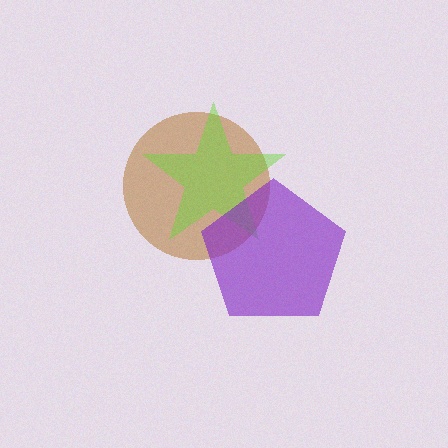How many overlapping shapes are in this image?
There are 3 overlapping shapes in the image.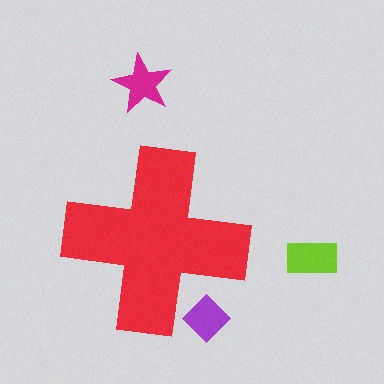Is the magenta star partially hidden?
No, the magenta star is fully visible.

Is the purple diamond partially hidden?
Yes, the purple diamond is partially hidden behind the red cross.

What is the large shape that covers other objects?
A red cross.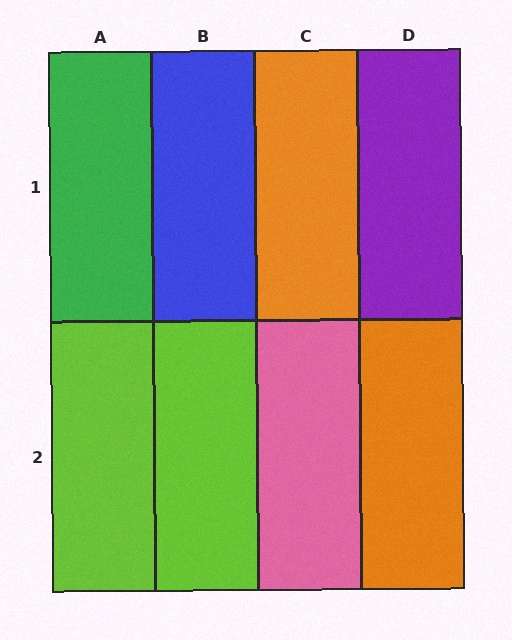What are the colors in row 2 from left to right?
Lime, lime, pink, orange.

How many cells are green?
1 cell is green.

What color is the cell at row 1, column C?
Orange.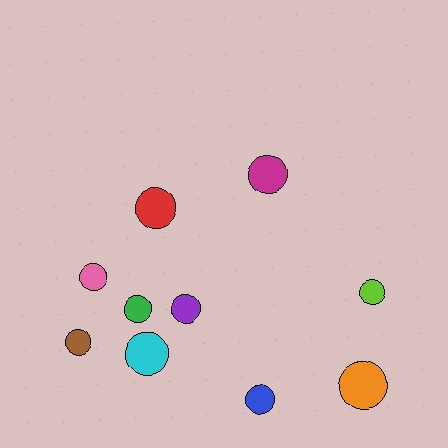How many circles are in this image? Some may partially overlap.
There are 10 circles.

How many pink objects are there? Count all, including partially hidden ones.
There is 1 pink object.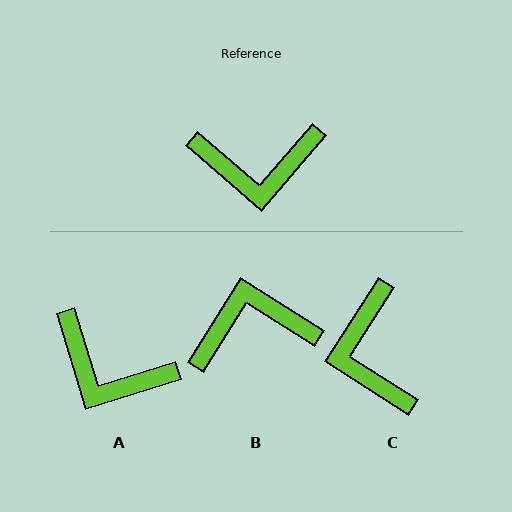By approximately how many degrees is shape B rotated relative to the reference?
Approximately 171 degrees clockwise.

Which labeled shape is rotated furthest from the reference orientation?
B, about 171 degrees away.